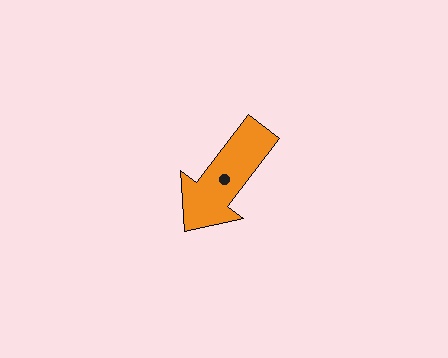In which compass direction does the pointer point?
Southwest.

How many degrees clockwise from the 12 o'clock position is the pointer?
Approximately 217 degrees.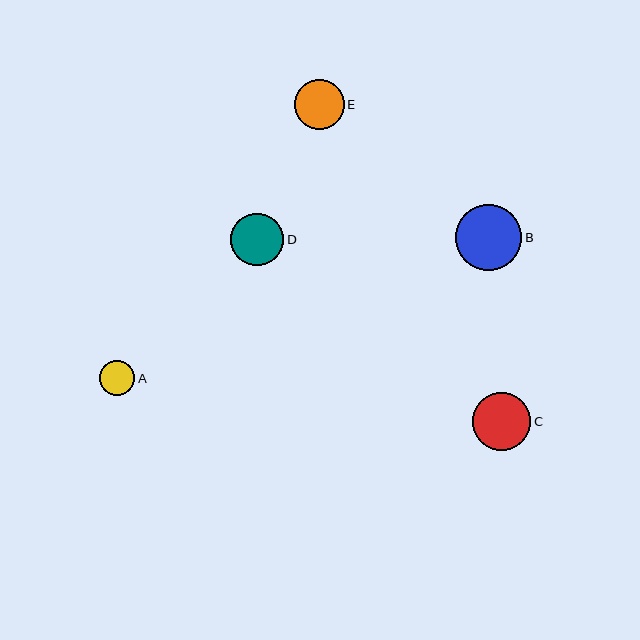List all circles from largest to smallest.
From largest to smallest: B, C, D, E, A.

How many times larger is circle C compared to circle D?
Circle C is approximately 1.1 times the size of circle D.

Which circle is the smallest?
Circle A is the smallest with a size of approximately 36 pixels.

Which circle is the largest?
Circle B is the largest with a size of approximately 66 pixels.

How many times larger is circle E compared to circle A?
Circle E is approximately 1.4 times the size of circle A.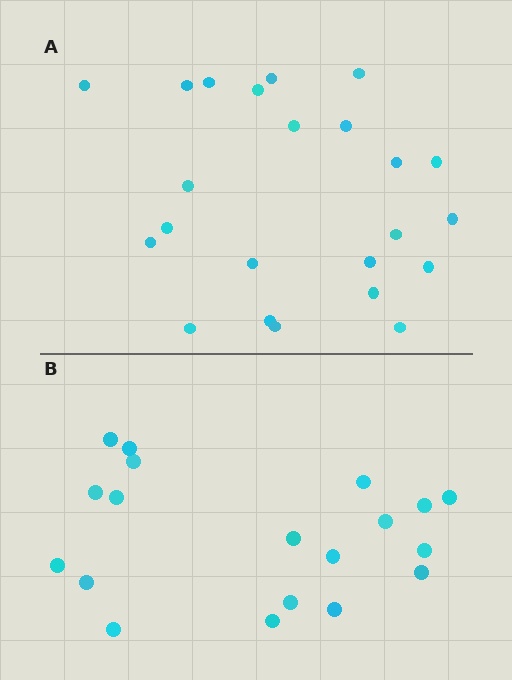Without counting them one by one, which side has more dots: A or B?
Region A (the top region) has more dots.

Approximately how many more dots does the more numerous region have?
Region A has about 4 more dots than region B.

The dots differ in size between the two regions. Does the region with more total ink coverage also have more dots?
No. Region B has more total ink coverage because its dots are larger, but region A actually contains more individual dots. Total area can be misleading — the number of items is what matters here.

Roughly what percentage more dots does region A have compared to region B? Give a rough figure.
About 20% more.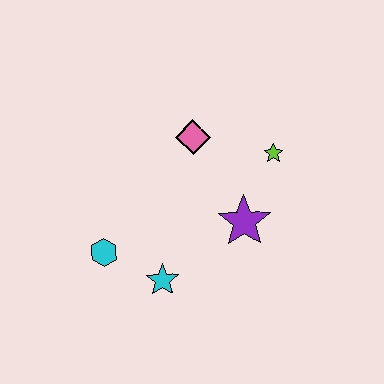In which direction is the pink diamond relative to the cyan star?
The pink diamond is above the cyan star.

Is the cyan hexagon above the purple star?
No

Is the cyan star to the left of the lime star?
Yes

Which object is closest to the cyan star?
The cyan hexagon is closest to the cyan star.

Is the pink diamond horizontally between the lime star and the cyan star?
Yes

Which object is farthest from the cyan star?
The lime star is farthest from the cyan star.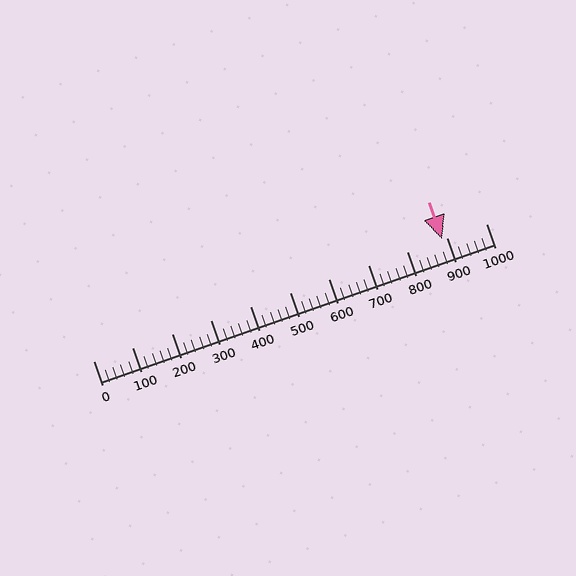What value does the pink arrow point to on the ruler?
The pink arrow points to approximately 889.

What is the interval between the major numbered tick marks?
The major tick marks are spaced 100 units apart.